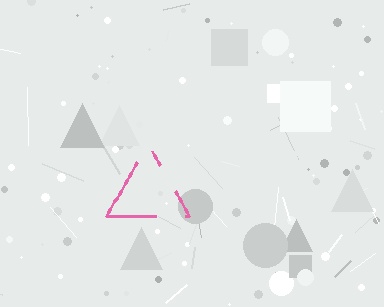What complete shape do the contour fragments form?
The contour fragments form a triangle.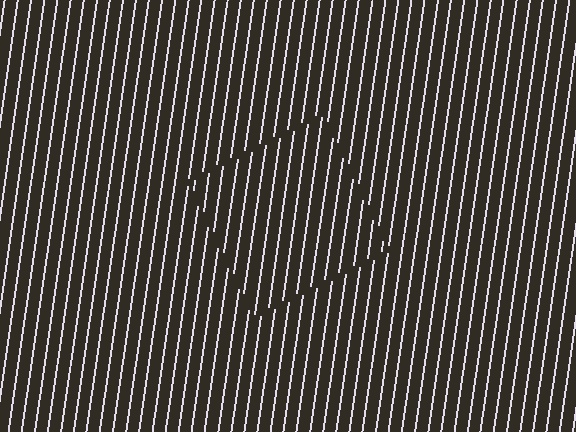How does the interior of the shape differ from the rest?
The interior of the shape contains the same grating, shifted by half a period — the contour is defined by the phase discontinuity where line-ends from the inner and outer gratings abut.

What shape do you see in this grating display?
An illusory square. The interior of the shape contains the same grating, shifted by half a period — the contour is defined by the phase discontinuity where line-ends from the inner and outer gratings abut.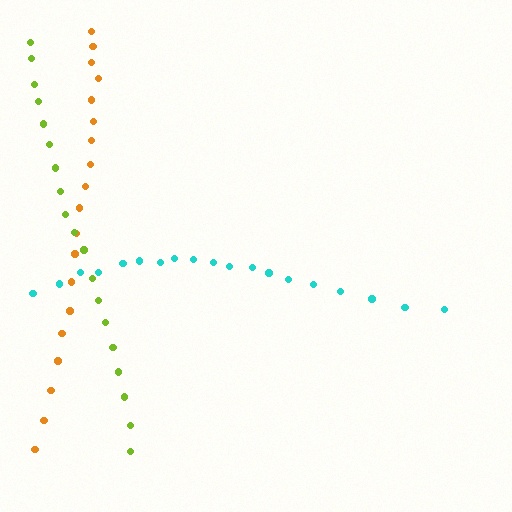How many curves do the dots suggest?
There are 3 distinct paths.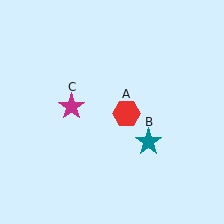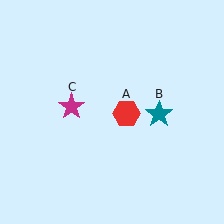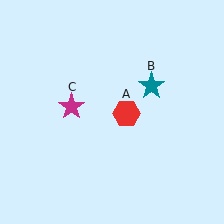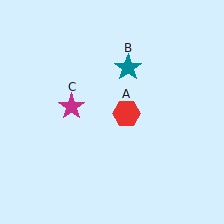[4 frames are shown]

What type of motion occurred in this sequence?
The teal star (object B) rotated counterclockwise around the center of the scene.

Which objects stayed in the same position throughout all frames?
Red hexagon (object A) and magenta star (object C) remained stationary.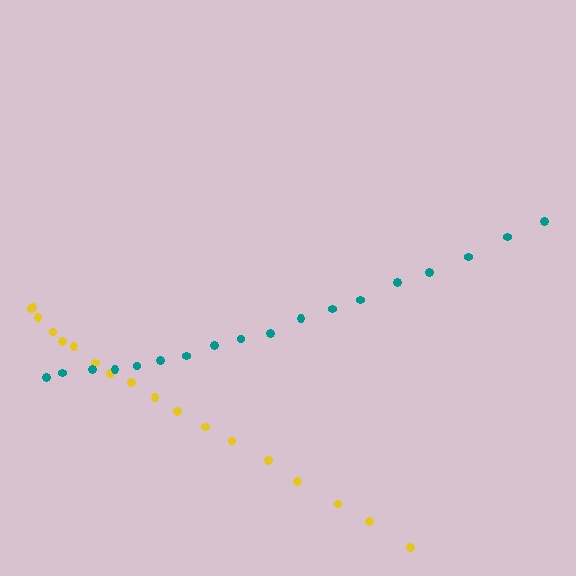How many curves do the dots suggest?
There are 2 distinct paths.